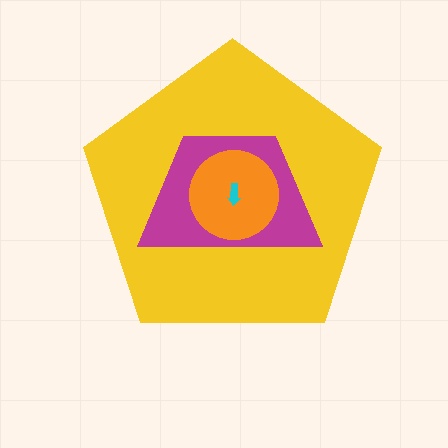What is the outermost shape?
The yellow pentagon.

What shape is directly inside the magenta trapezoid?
The orange circle.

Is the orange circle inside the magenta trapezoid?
Yes.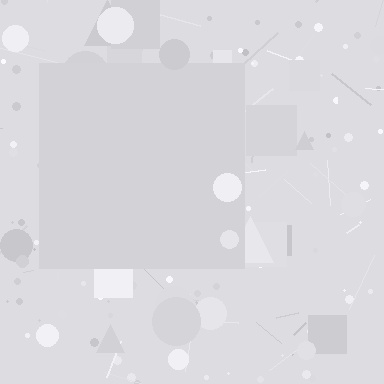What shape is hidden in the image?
A square is hidden in the image.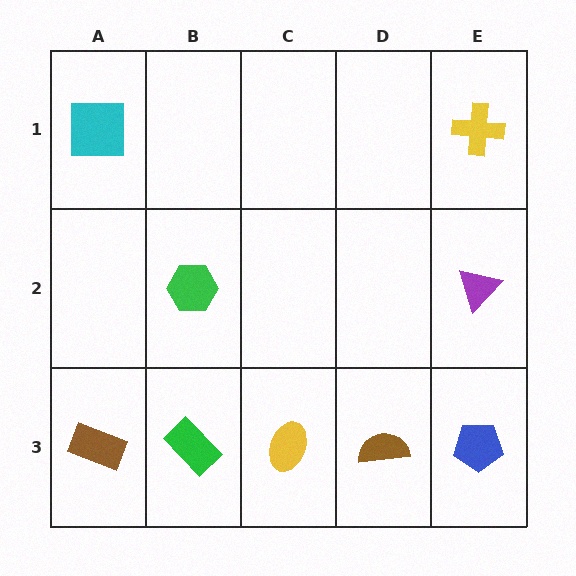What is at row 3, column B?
A green rectangle.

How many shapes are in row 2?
2 shapes.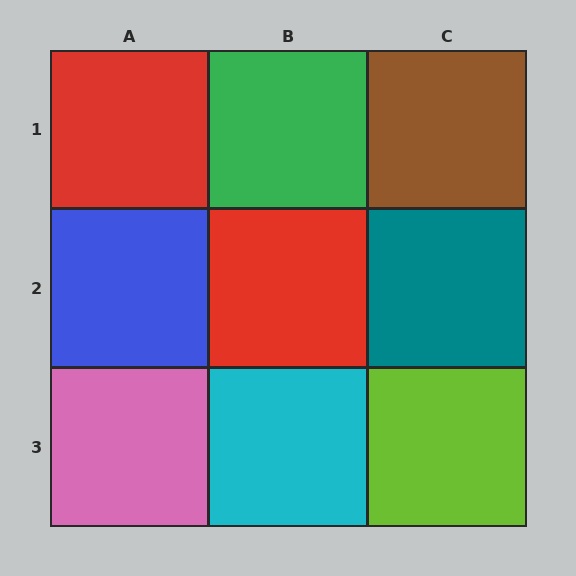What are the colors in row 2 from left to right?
Blue, red, teal.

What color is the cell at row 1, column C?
Brown.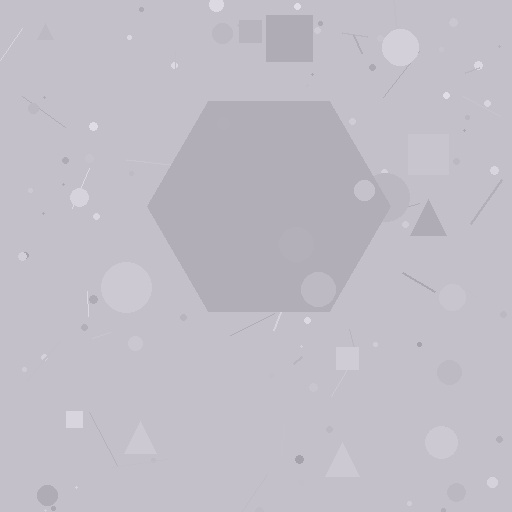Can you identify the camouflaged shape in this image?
The camouflaged shape is a hexagon.